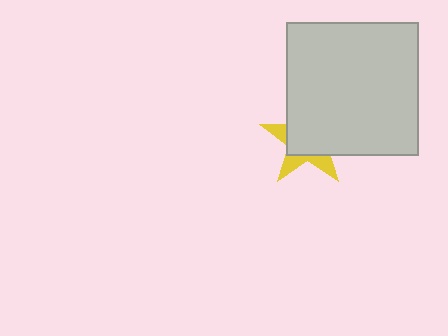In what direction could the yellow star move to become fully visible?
The yellow star could move toward the lower-left. That would shift it out from behind the light gray square entirely.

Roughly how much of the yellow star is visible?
A small part of it is visible (roughly 33%).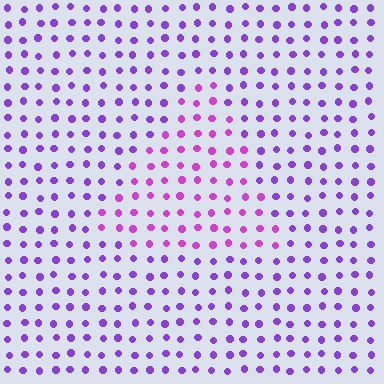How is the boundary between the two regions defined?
The boundary is defined purely by a slight shift in hue (about 31 degrees). Spacing, size, and orientation are identical on both sides.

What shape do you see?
I see a triangle.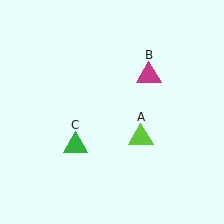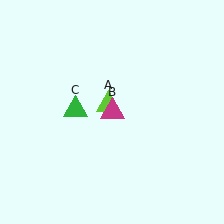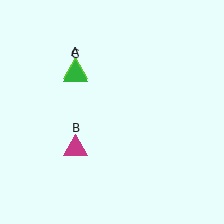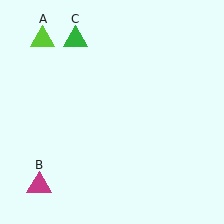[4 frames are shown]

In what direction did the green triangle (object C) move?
The green triangle (object C) moved up.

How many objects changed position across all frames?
3 objects changed position: lime triangle (object A), magenta triangle (object B), green triangle (object C).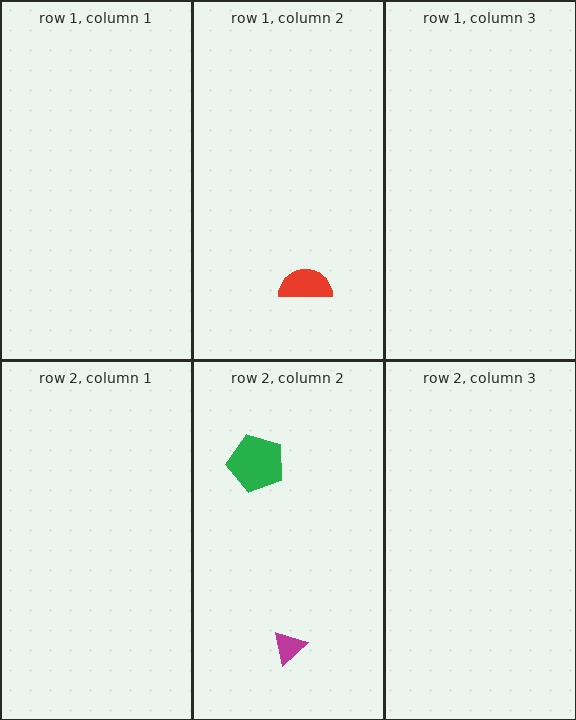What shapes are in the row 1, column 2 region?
The red semicircle.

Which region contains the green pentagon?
The row 2, column 2 region.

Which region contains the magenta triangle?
The row 2, column 2 region.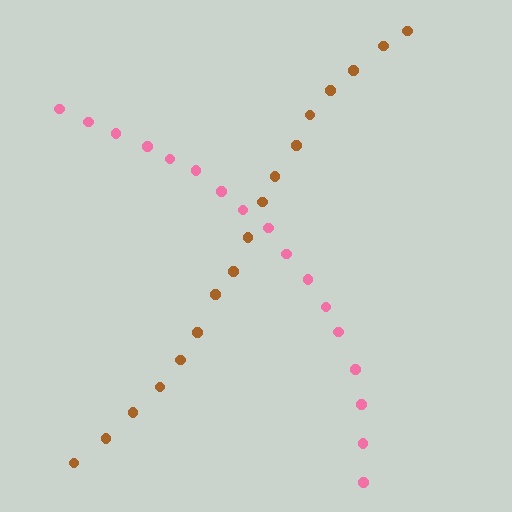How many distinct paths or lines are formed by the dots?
There are 2 distinct paths.